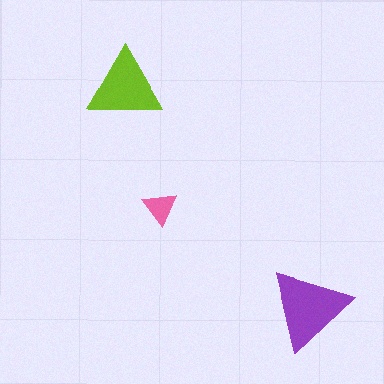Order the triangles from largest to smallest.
the purple one, the lime one, the pink one.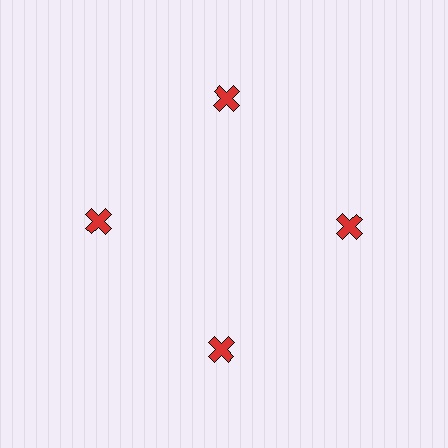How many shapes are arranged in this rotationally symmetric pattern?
There are 4 shapes, arranged in 4 groups of 1.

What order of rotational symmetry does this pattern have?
This pattern has 4-fold rotational symmetry.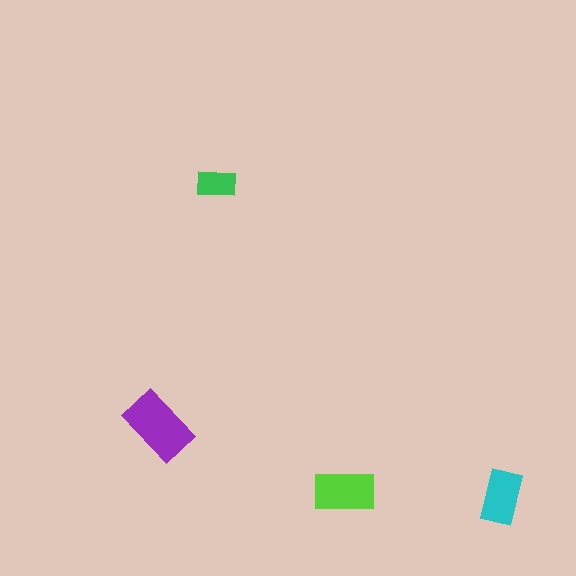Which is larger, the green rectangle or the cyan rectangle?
The cyan one.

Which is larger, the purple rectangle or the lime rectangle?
The purple one.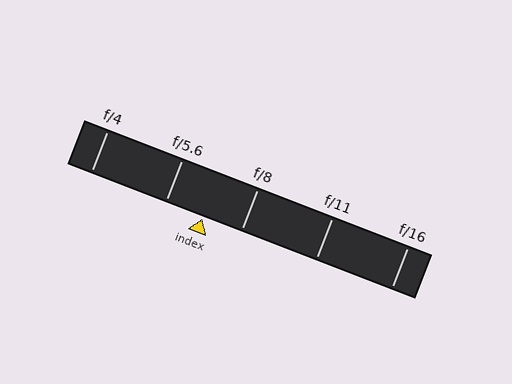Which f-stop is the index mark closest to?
The index mark is closest to f/5.6.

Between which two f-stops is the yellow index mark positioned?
The index mark is between f/5.6 and f/8.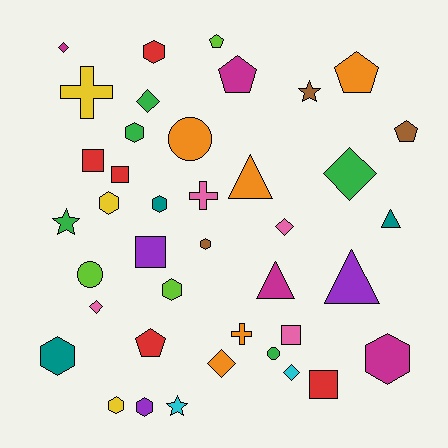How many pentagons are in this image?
There are 5 pentagons.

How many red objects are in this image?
There are 5 red objects.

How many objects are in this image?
There are 40 objects.